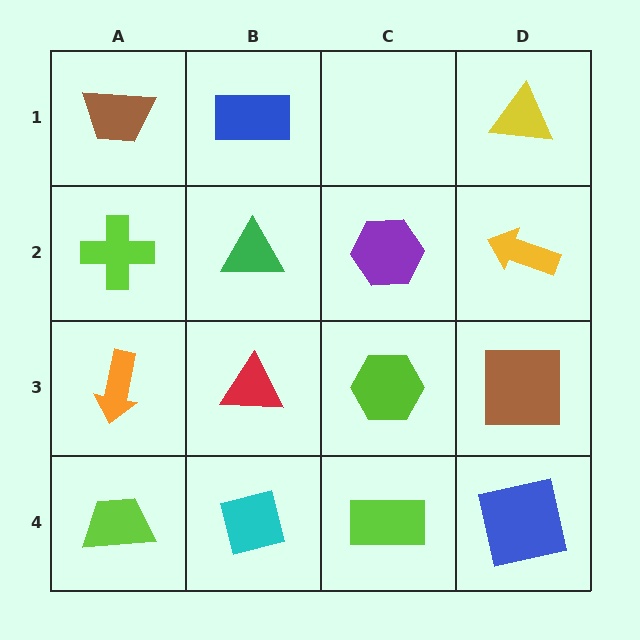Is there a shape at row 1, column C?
No, that cell is empty.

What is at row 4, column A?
A lime trapezoid.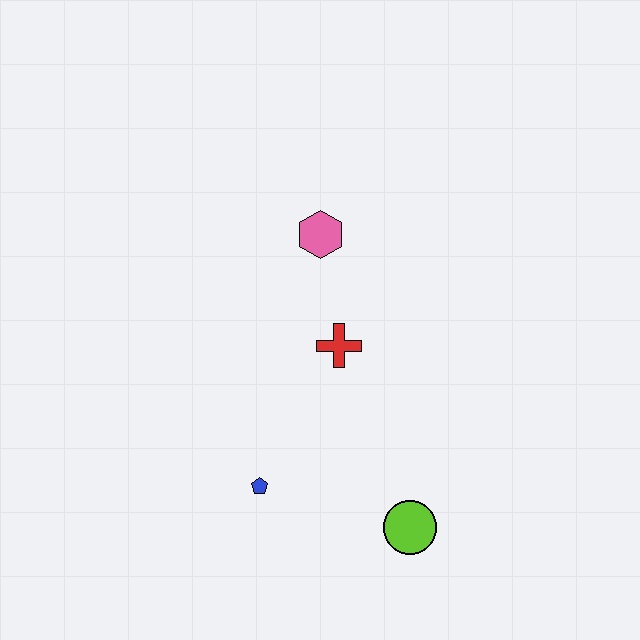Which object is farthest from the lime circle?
The pink hexagon is farthest from the lime circle.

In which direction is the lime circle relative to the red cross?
The lime circle is below the red cross.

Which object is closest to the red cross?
The pink hexagon is closest to the red cross.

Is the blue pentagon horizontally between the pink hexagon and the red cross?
No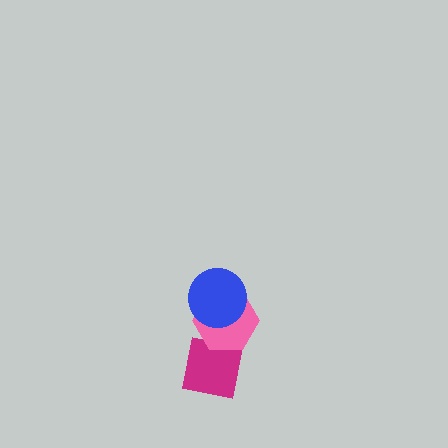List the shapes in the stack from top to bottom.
From top to bottom: the blue circle, the pink hexagon, the magenta square.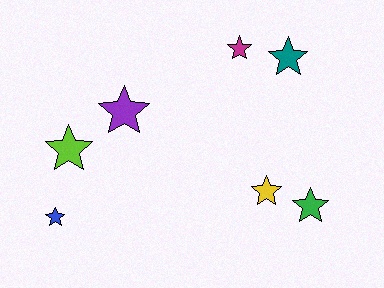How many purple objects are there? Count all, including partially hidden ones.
There is 1 purple object.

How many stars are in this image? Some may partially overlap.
There are 7 stars.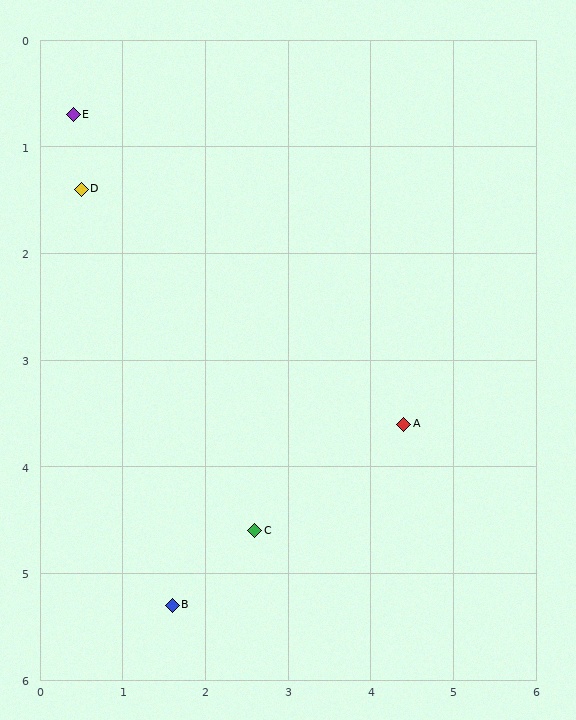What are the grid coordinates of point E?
Point E is at approximately (0.4, 0.7).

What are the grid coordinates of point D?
Point D is at approximately (0.5, 1.4).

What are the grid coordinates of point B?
Point B is at approximately (1.6, 5.3).